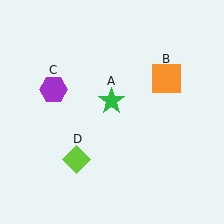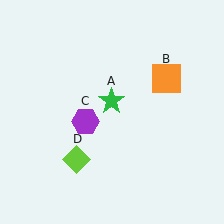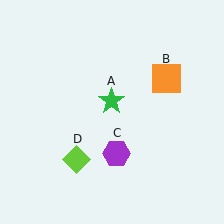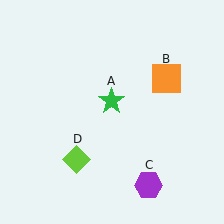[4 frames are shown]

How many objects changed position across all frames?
1 object changed position: purple hexagon (object C).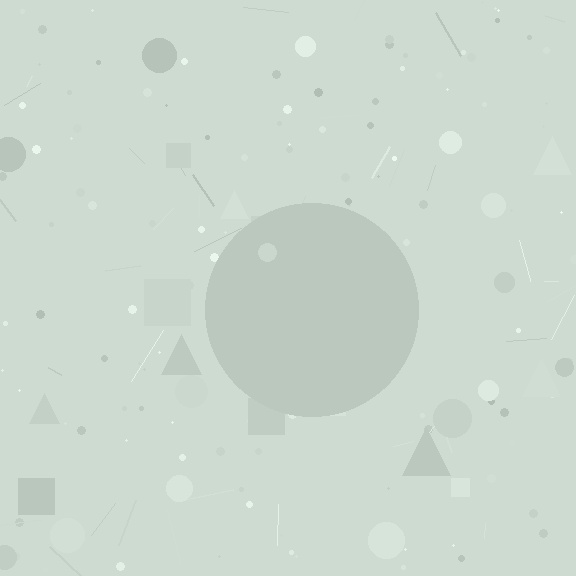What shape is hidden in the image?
A circle is hidden in the image.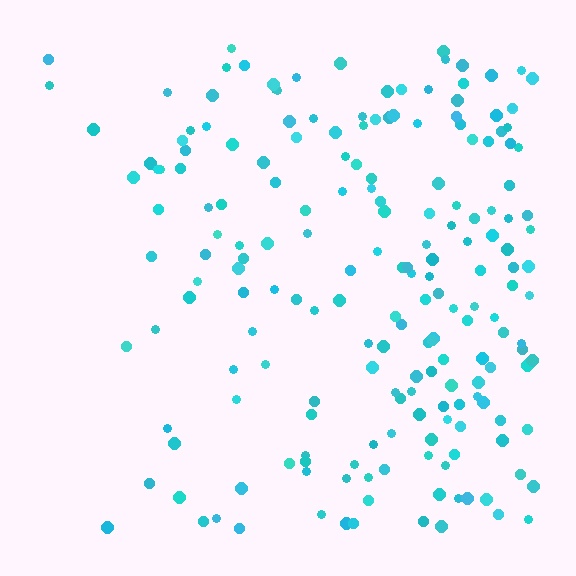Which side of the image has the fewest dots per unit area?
The left.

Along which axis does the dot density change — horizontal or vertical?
Horizontal.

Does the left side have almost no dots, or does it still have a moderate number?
Still a moderate number, just noticeably fewer than the right.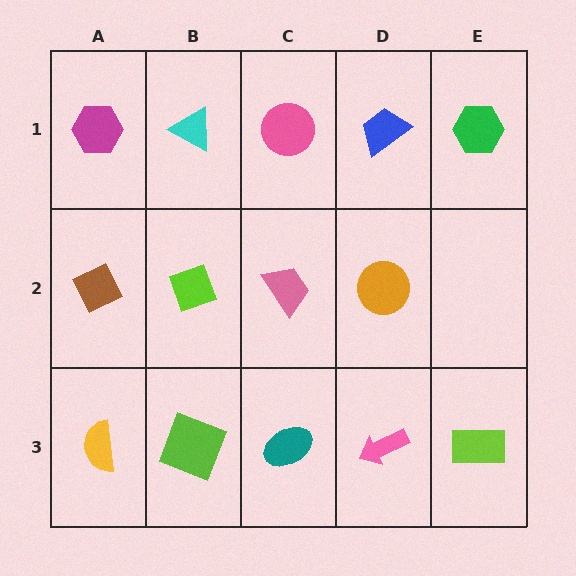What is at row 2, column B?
A lime diamond.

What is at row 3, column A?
A yellow semicircle.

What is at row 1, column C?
A pink circle.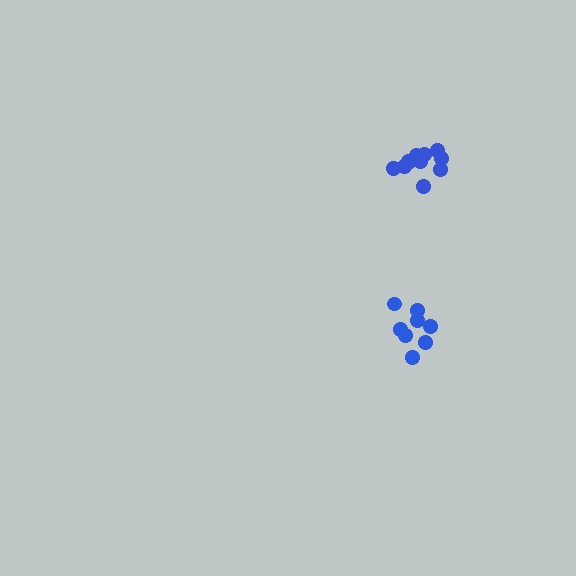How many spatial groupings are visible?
There are 2 spatial groupings.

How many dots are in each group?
Group 1: 11 dots, Group 2: 8 dots (19 total).